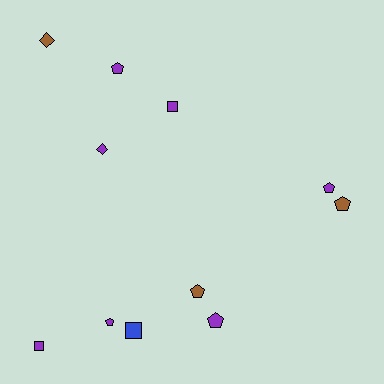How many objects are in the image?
There are 11 objects.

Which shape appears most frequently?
Pentagon, with 6 objects.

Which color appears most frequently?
Purple, with 7 objects.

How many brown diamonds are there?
There is 1 brown diamond.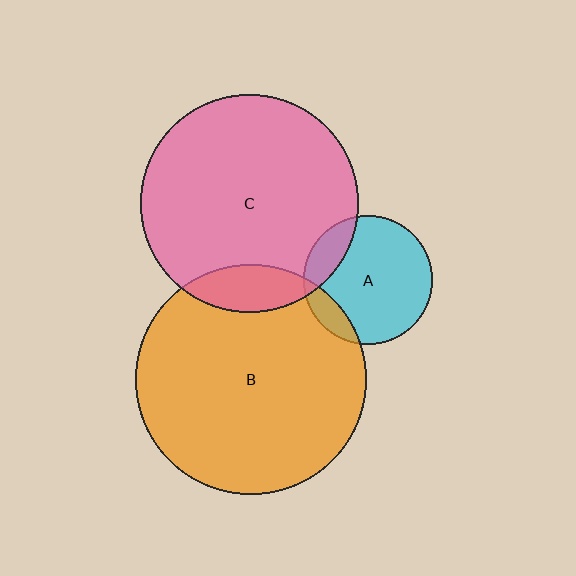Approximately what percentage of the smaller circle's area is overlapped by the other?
Approximately 10%.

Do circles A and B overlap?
Yes.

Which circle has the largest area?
Circle B (orange).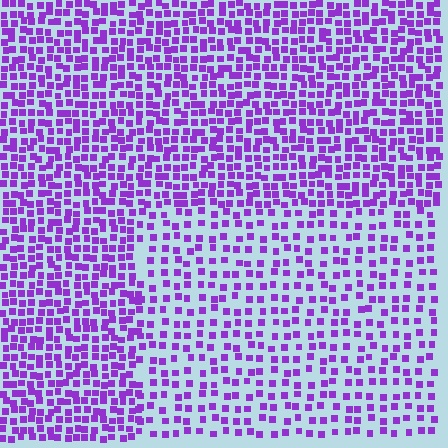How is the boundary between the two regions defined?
The boundary is defined by a change in element density (approximately 1.8x ratio). All elements are the same color, size, and shape.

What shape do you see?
I see a rectangle.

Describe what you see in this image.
The image contains small purple elements arranged at two different densities. A rectangle-shaped region is visible where the elements are less densely packed than the surrounding area.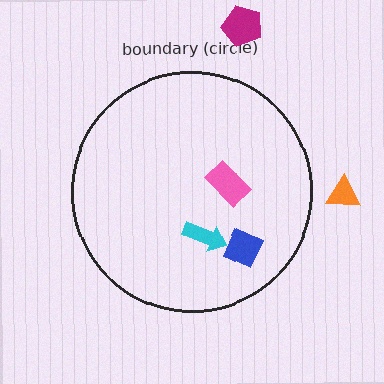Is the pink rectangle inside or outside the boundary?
Inside.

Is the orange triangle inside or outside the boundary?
Outside.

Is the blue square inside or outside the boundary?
Inside.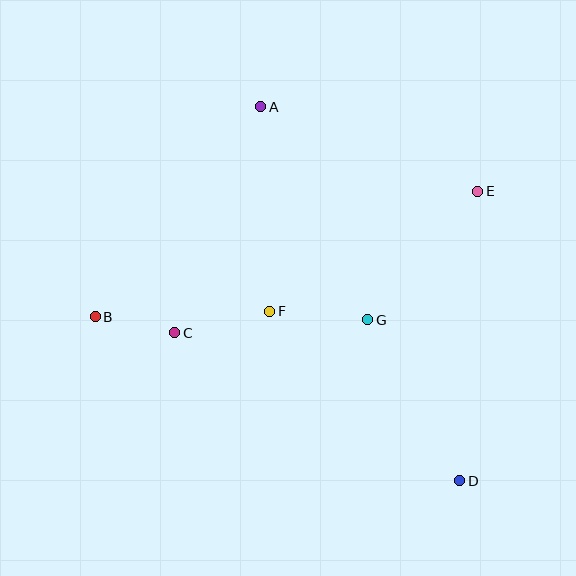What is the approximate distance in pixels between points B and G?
The distance between B and G is approximately 272 pixels.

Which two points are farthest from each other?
Points A and D are farthest from each other.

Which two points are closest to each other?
Points B and C are closest to each other.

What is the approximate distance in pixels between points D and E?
The distance between D and E is approximately 290 pixels.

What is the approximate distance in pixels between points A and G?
The distance between A and G is approximately 238 pixels.